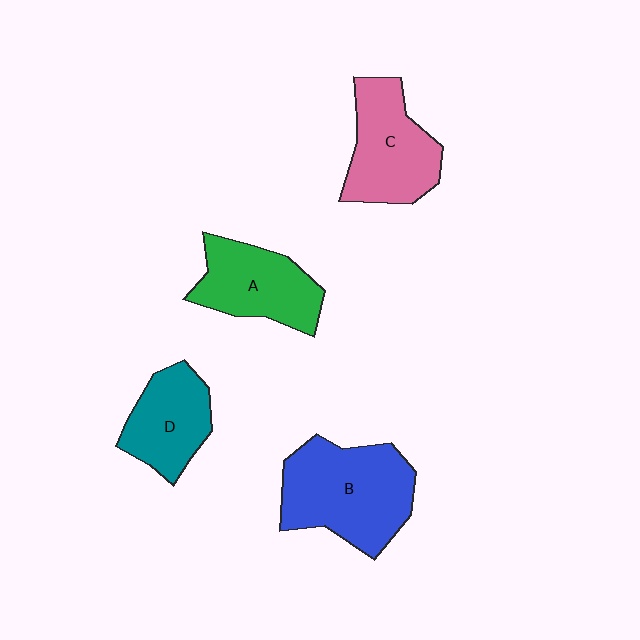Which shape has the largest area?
Shape B (blue).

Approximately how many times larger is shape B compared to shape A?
Approximately 1.4 times.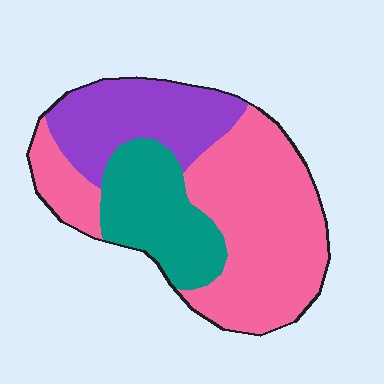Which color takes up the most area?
Pink, at roughly 50%.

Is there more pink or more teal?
Pink.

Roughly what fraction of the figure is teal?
Teal takes up about one quarter (1/4) of the figure.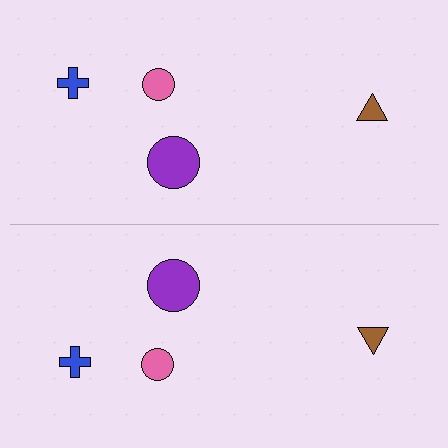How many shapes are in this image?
There are 8 shapes in this image.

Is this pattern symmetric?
Yes, this pattern has bilateral (reflection) symmetry.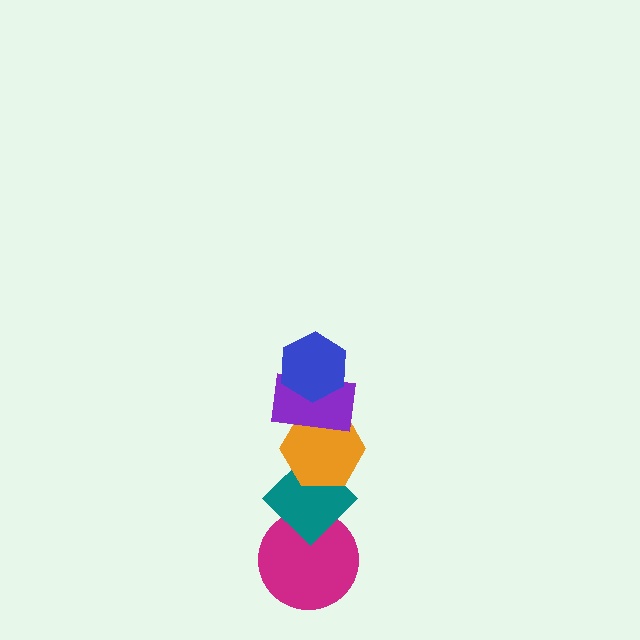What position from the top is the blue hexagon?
The blue hexagon is 1st from the top.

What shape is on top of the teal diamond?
The orange hexagon is on top of the teal diamond.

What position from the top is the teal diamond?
The teal diamond is 4th from the top.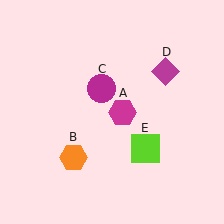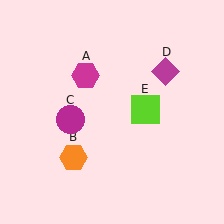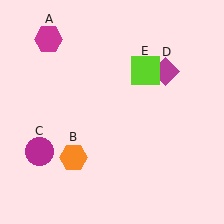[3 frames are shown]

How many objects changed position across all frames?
3 objects changed position: magenta hexagon (object A), magenta circle (object C), lime square (object E).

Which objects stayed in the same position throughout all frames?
Orange hexagon (object B) and magenta diamond (object D) remained stationary.